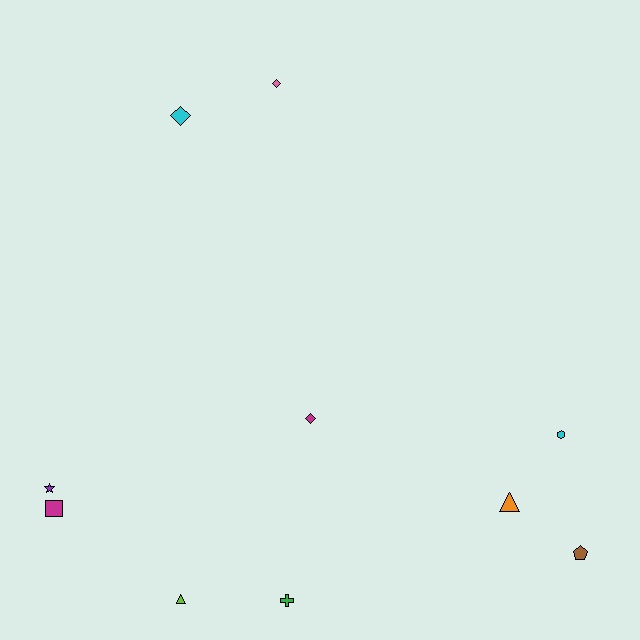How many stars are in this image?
There is 1 star.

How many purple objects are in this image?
There is 1 purple object.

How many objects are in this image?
There are 10 objects.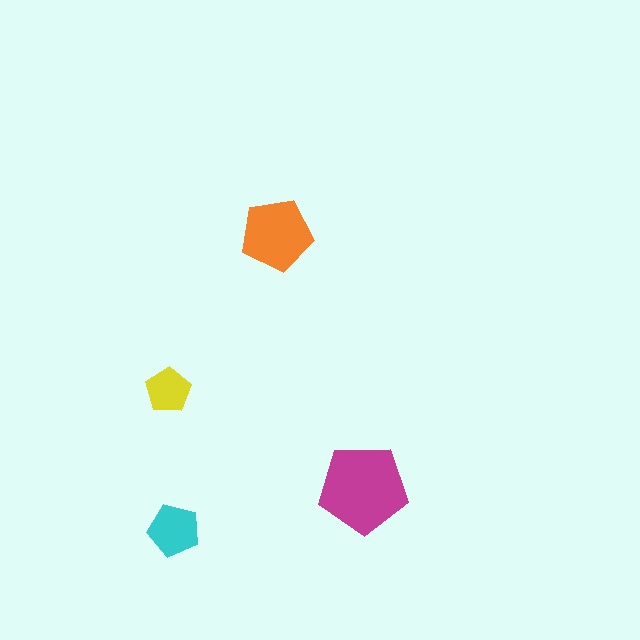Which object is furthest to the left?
The yellow pentagon is leftmost.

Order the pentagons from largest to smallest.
the magenta one, the orange one, the cyan one, the yellow one.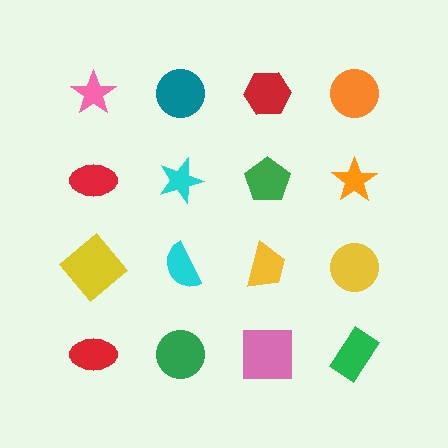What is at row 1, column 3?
A red hexagon.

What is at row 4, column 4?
A green rectangle.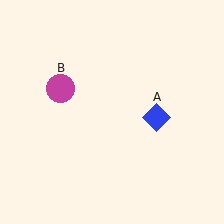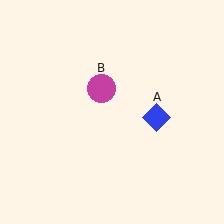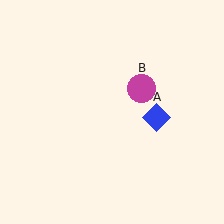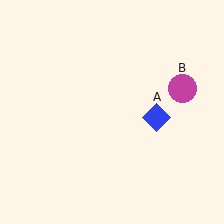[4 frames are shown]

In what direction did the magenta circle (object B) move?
The magenta circle (object B) moved right.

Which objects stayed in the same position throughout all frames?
Blue diamond (object A) remained stationary.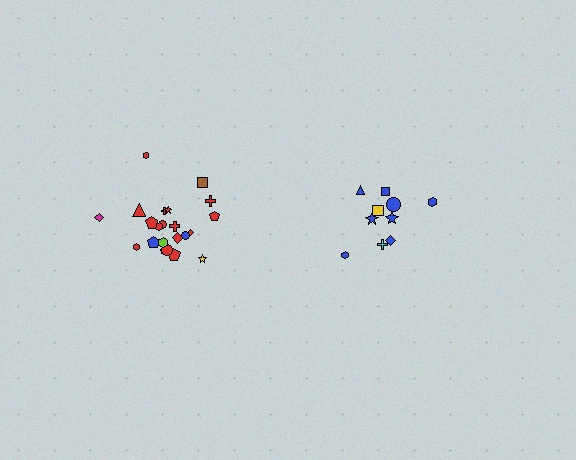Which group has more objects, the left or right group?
The left group.